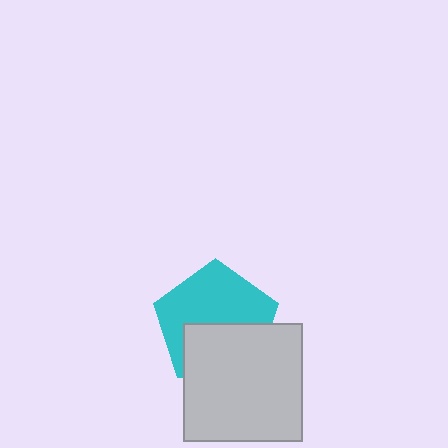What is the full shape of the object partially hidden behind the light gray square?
The partially hidden object is a cyan pentagon.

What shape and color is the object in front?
The object in front is a light gray square.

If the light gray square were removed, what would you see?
You would see the complete cyan pentagon.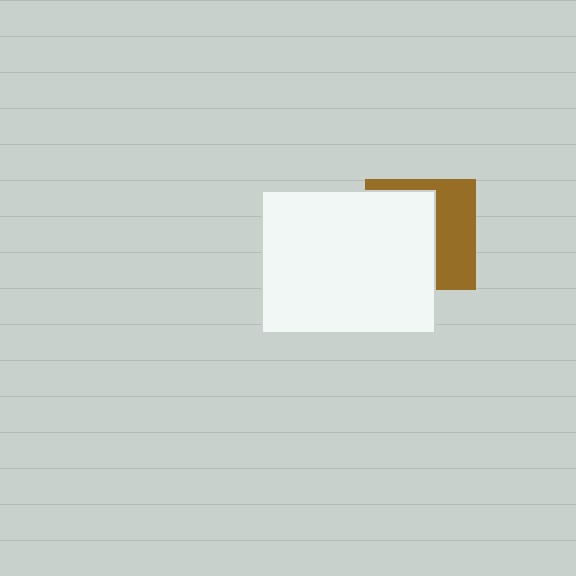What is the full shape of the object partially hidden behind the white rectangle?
The partially hidden object is a brown square.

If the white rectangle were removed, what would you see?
You would see the complete brown square.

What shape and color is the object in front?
The object in front is a white rectangle.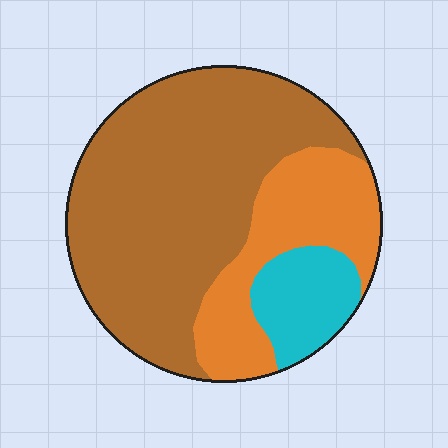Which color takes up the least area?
Cyan, at roughly 10%.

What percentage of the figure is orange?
Orange takes up between a sixth and a third of the figure.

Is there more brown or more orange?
Brown.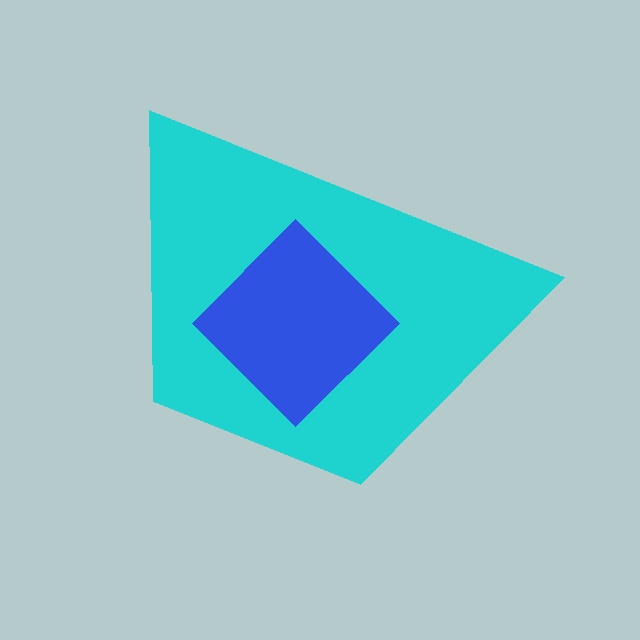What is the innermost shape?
The blue diamond.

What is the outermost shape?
The cyan trapezoid.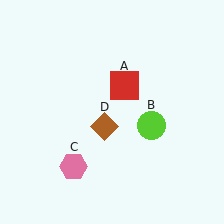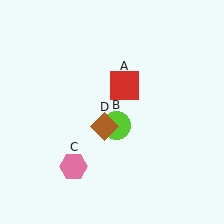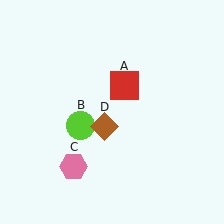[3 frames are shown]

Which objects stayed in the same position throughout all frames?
Red square (object A) and pink hexagon (object C) and brown diamond (object D) remained stationary.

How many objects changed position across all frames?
1 object changed position: lime circle (object B).